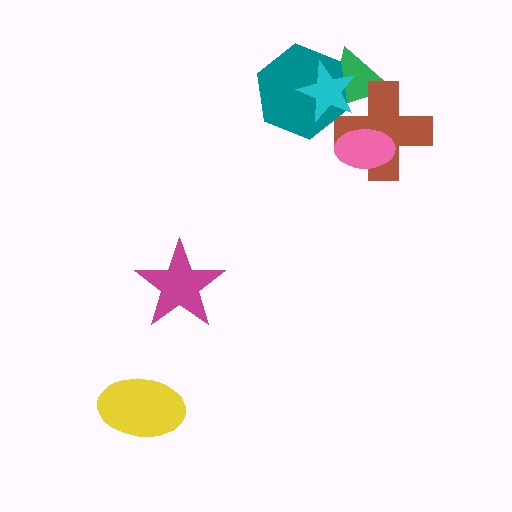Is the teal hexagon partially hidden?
Yes, it is partially covered by another shape.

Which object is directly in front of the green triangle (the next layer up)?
The brown cross is directly in front of the green triangle.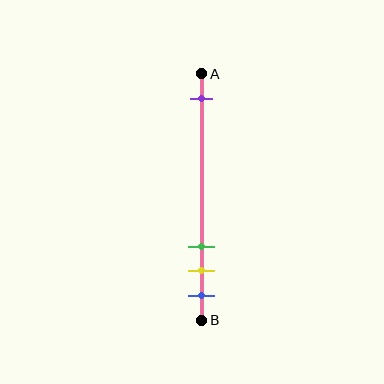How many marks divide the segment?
There are 4 marks dividing the segment.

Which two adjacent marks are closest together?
The yellow and blue marks are the closest adjacent pair.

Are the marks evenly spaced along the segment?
No, the marks are not evenly spaced.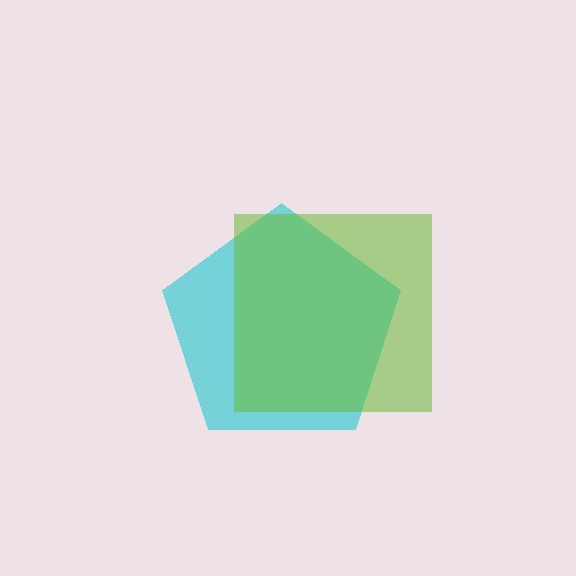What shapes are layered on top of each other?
The layered shapes are: a cyan pentagon, a lime square.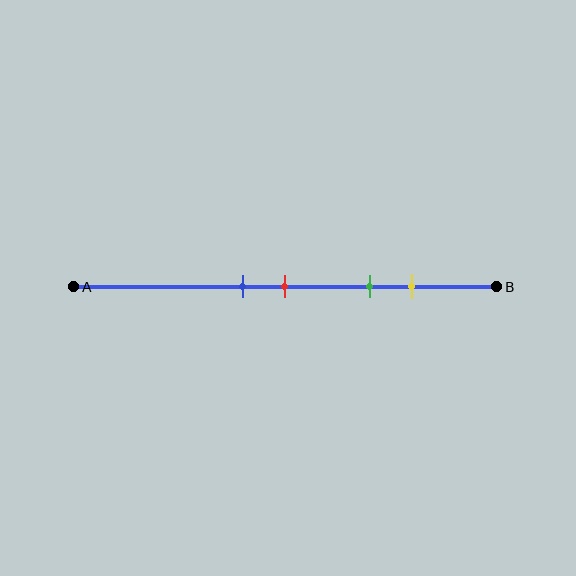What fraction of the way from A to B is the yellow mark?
The yellow mark is approximately 80% (0.8) of the way from A to B.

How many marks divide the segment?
There are 4 marks dividing the segment.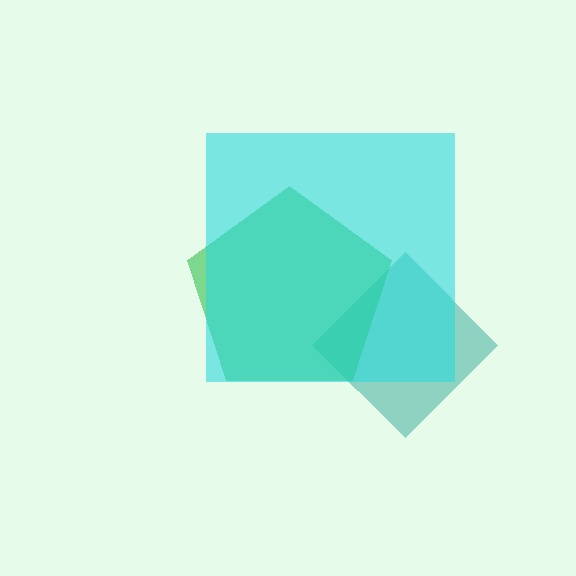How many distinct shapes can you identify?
There are 3 distinct shapes: a teal diamond, a green pentagon, a cyan square.